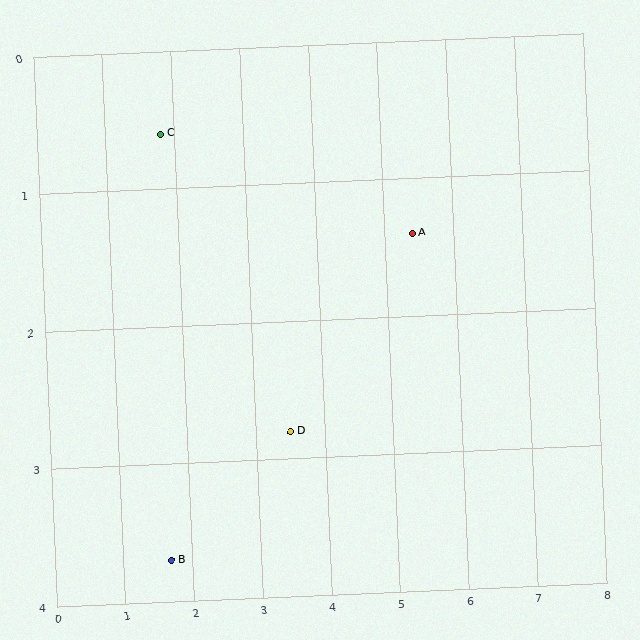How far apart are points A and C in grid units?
Points A and C are about 3.7 grid units apart.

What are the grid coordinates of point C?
Point C is at approximately (1.8, 0.6).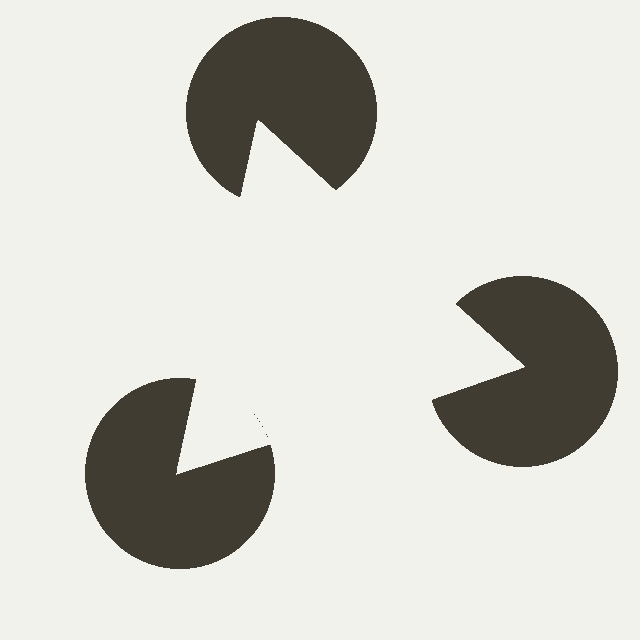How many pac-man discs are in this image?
There are 3 — one at each vertex of the illusory triangle.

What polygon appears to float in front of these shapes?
An illusory triangle — its edges are inferred from the aligned wedge cuts in the pac-man discs, not physically drawn.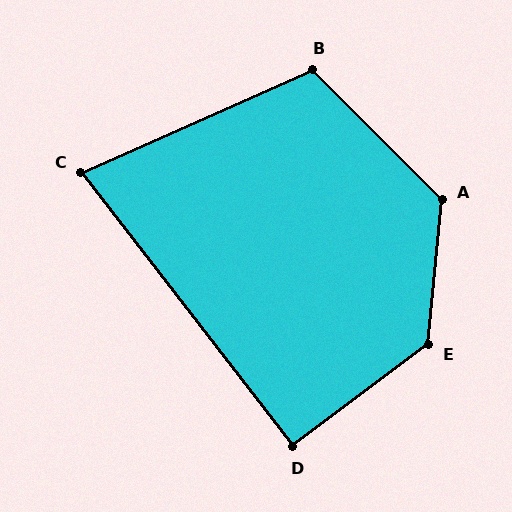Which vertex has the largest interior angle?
E, at approximately 132 degrees.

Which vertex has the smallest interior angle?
C, at approximately 76 degrees.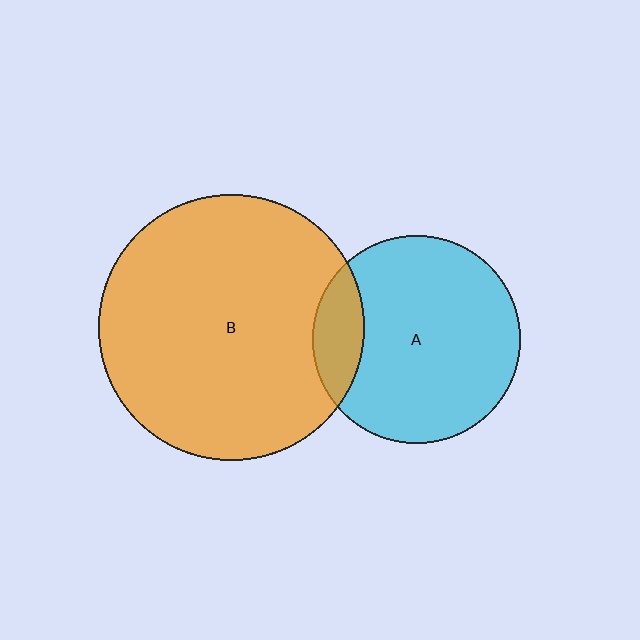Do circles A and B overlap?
Yes.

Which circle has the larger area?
Circle B (orange).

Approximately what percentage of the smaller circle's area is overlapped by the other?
Approximately 15%.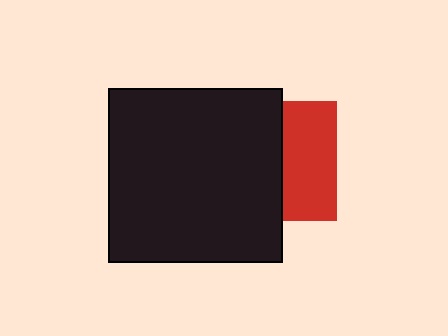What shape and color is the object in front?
The object in front is a black square.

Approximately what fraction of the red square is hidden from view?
Roughly 55% of the red square is hidden behind the black square.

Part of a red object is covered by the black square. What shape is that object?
It is a square.